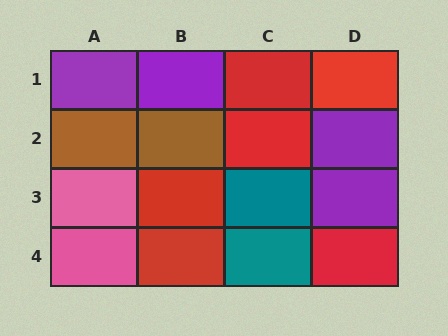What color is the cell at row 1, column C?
Red.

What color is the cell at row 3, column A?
Pink.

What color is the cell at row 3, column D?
Purple.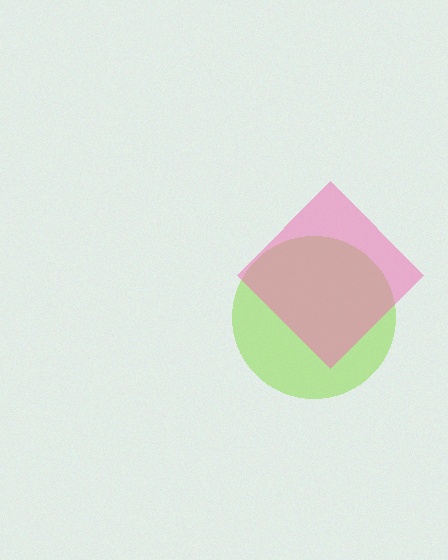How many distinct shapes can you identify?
There are 2 distinct shapes: a lime circle, a pink diamond.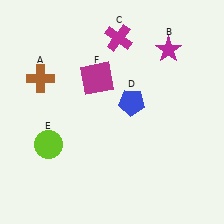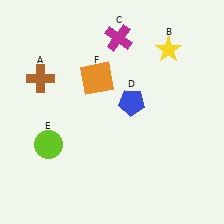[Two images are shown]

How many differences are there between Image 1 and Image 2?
There are 2 differences between the two images.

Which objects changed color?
B changed from magenta to yellow. F changed from magenta to orange.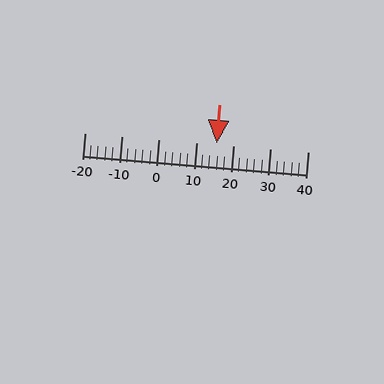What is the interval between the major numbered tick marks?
The major tick marks are spaced 10 units apart.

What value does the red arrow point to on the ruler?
The red arrow points to approximately 16.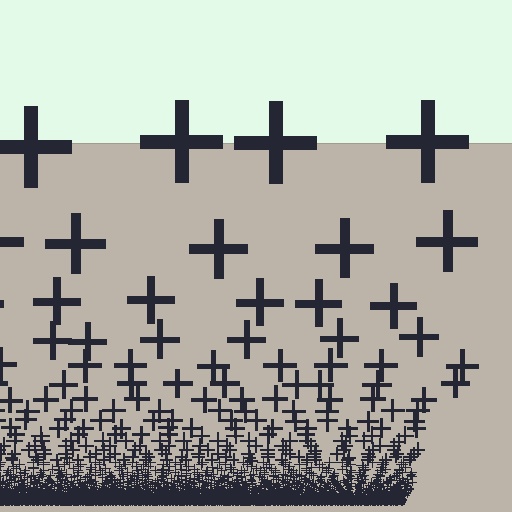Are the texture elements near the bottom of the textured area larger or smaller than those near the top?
Smaller. The gradient is inverted — elements near the bottom are smaller and denser.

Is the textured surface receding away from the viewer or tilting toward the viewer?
The surface appears to tilt toward the viewer. Texture elements get larger and sparser toward the top.